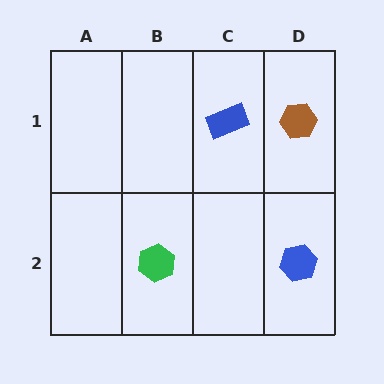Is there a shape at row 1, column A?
No, that cell is empty.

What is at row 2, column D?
A blue hexagon.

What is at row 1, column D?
A brown hexagon.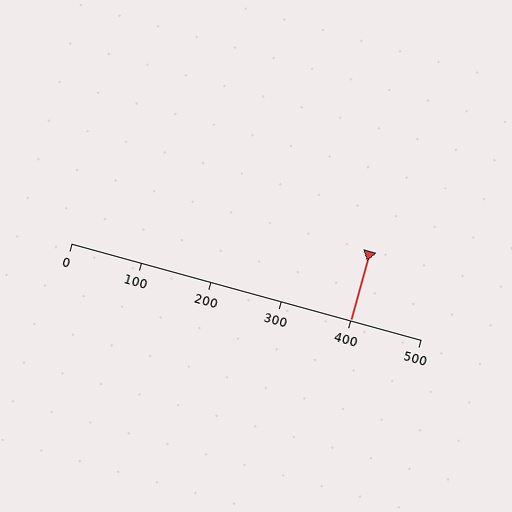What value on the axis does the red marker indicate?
The marker indicates approximately 400.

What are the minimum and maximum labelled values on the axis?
The axis runs from 0 to 500.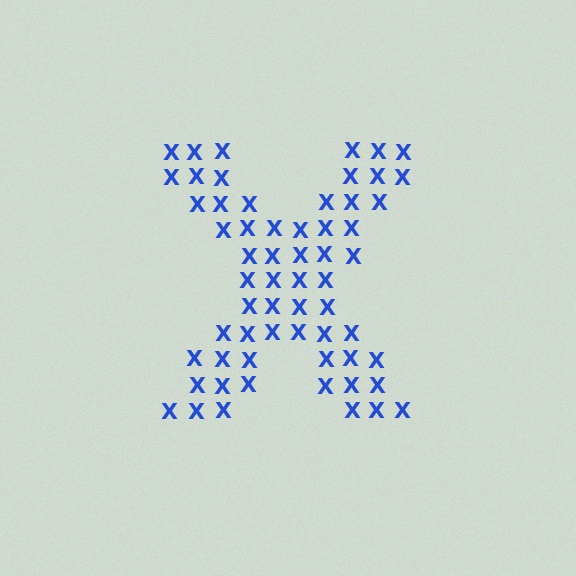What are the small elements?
The small elements are letter X's.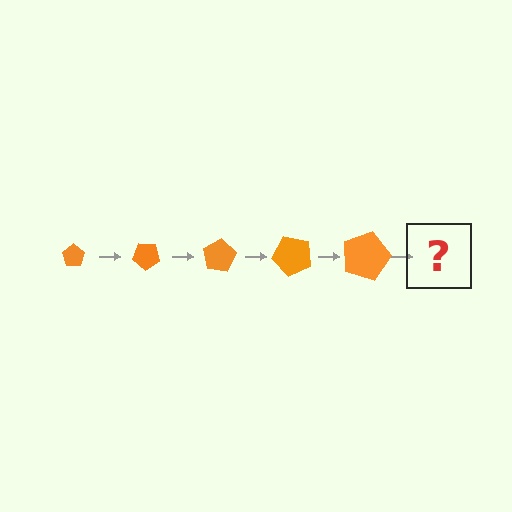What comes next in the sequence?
The next element should be a pentagon, larger than the previous one and rotated 200 degrees from the start.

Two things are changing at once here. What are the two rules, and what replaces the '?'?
The two rules are that the pentagon grows larger each step and it rotates 40 degrees each step. The '?' should be a pentagon, larger than the previous one and rotated 200 degrees from the start.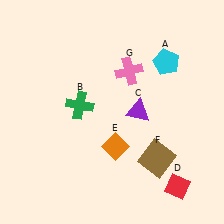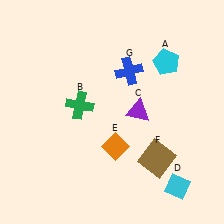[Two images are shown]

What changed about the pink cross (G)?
In Image 1, G is pink. In Image 2, it changed to blue.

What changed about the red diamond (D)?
In Image 1, D is red. In Image 2, it changed to cyan.